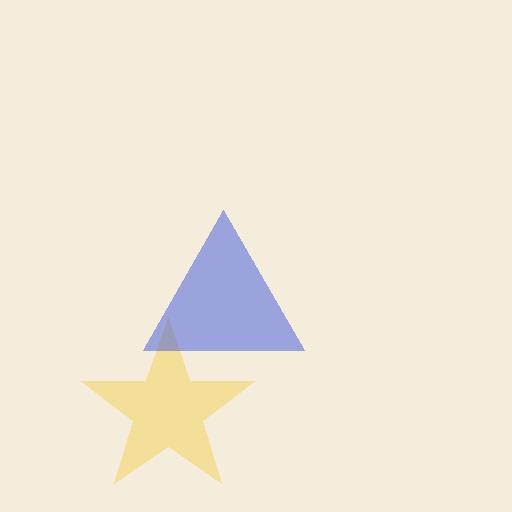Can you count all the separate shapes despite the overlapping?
Yes, there are 2 separate shapes.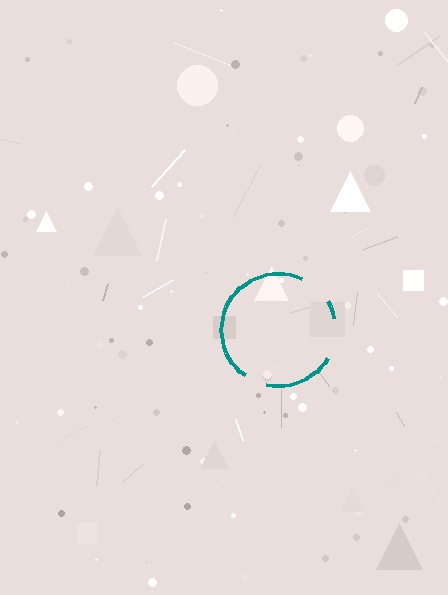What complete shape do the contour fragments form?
The contour fragments form a circle.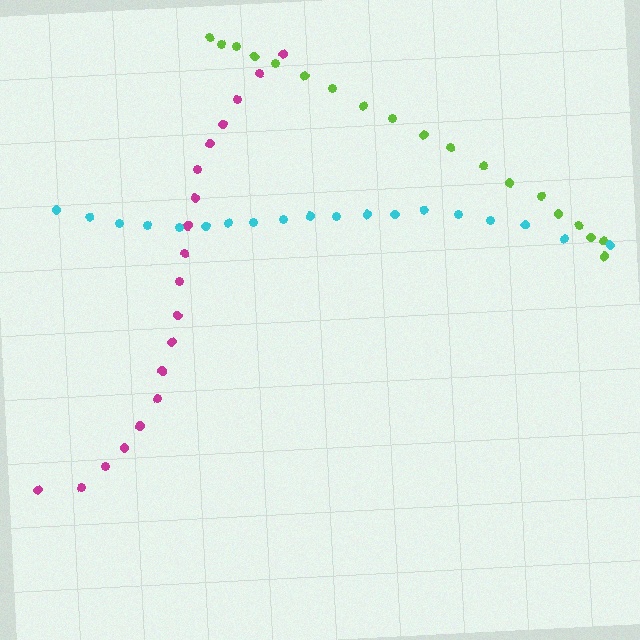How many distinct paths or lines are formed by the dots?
There are 3 distinct paths.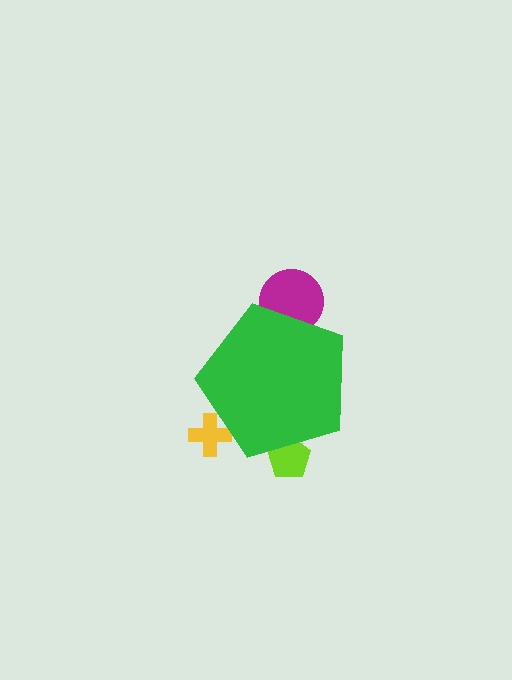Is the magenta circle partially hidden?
Yes, the magenta circle is partially hidden behind the green pentagon.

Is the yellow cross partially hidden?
Yes, the yellow cross is partially hidden behind the green pentagon.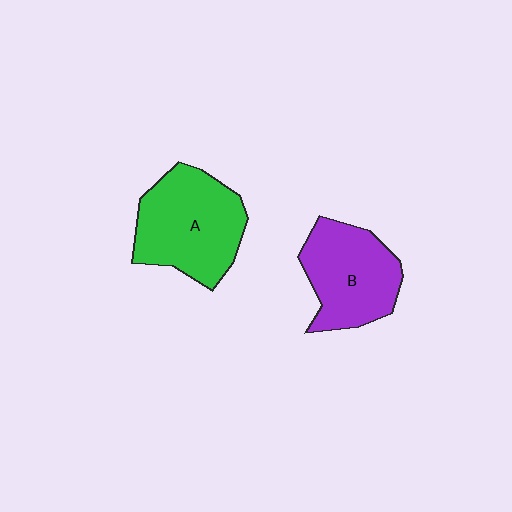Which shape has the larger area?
Shape A (green).